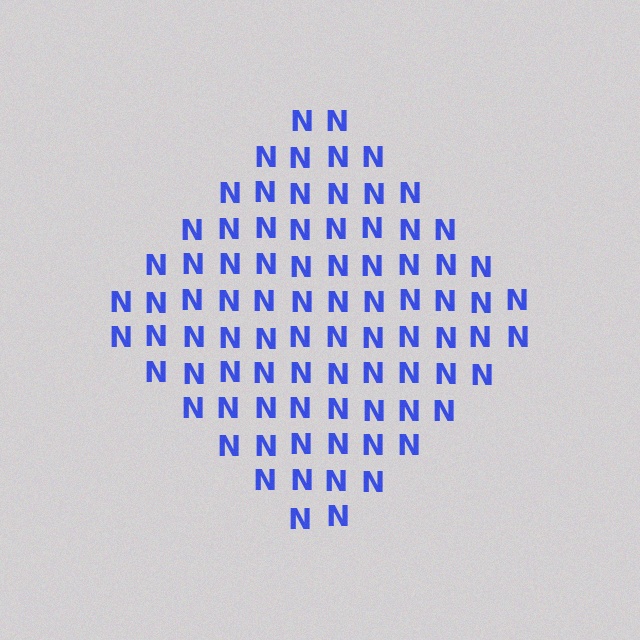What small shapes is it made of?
It is made of small letter N's.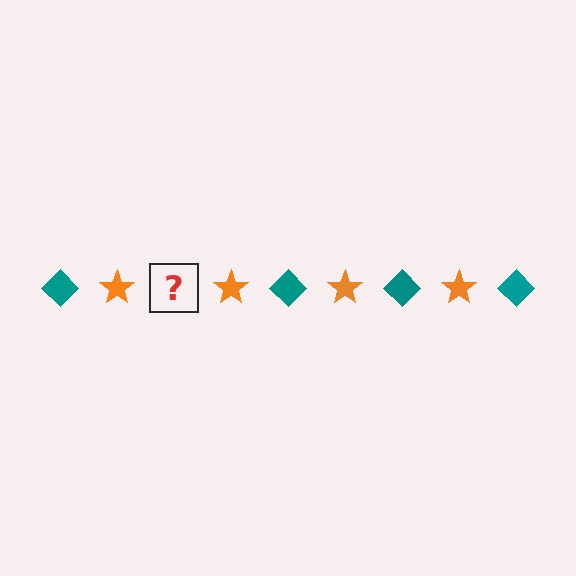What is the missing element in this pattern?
The missing element is a teal diamond.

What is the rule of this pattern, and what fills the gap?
The rule is that the pattern alternates between teal diamond and orange star. The gap should be filled with a teal diamond.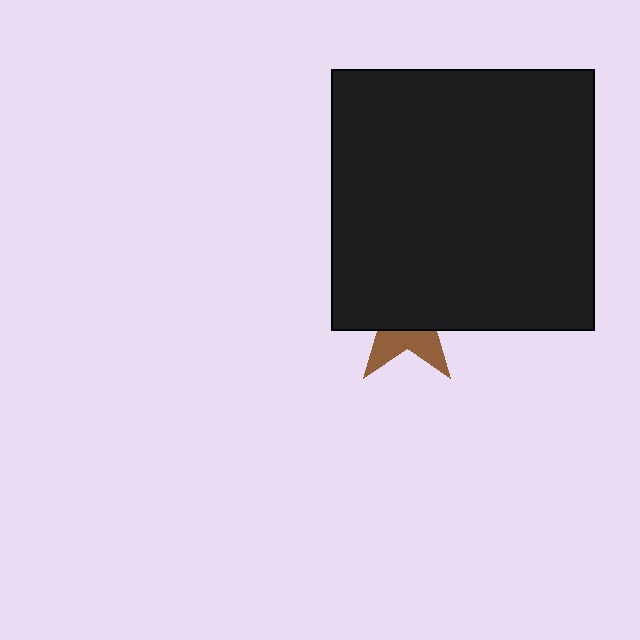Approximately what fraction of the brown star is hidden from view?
Roughly 67% of the brown star is hidden behind the black rectangle.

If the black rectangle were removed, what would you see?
You would see the complete brown star.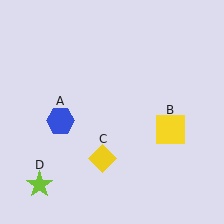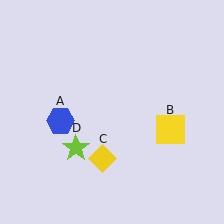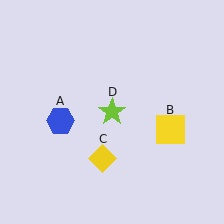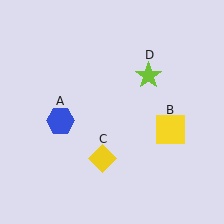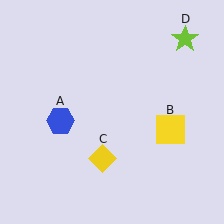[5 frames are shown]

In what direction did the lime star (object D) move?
The lime star (object D) moved up and to the right.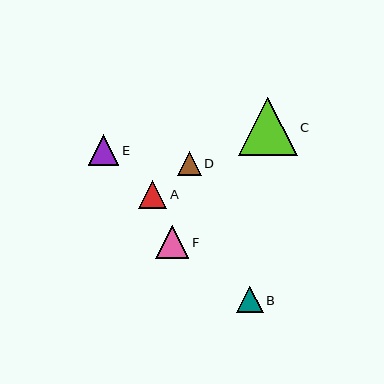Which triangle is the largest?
Triangle C is the largest with a size of approximately 59 pixels.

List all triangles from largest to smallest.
From largest to smallest: C, F, E, A, B, D.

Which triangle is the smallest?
Triangle D is the smallest with a size of approximately 24 pixels.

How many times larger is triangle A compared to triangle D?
Triangle A is approximately 1.2 times the size of triangle D.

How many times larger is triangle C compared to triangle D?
Triangle C is approximately 2.4 times the size of triangle D.